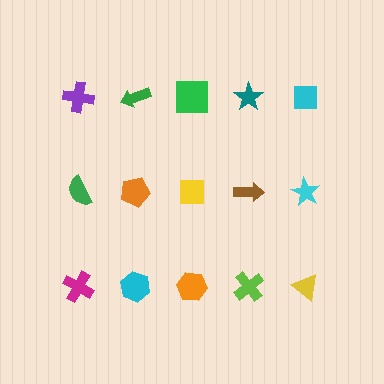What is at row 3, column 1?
A magenta cross.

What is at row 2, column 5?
A cyan star.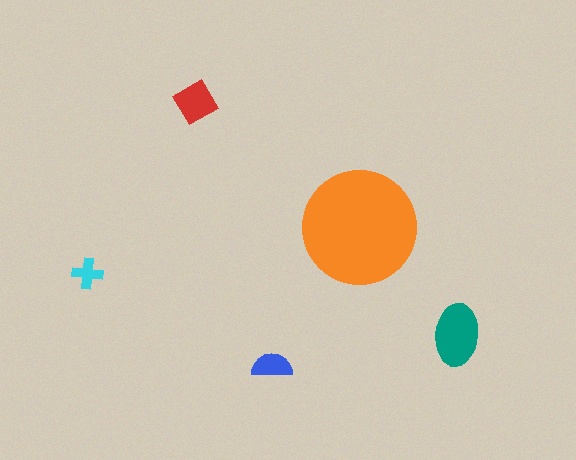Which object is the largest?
The orange circle.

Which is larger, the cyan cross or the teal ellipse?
The teal ellipse.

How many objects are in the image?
There are 5 objects in the image.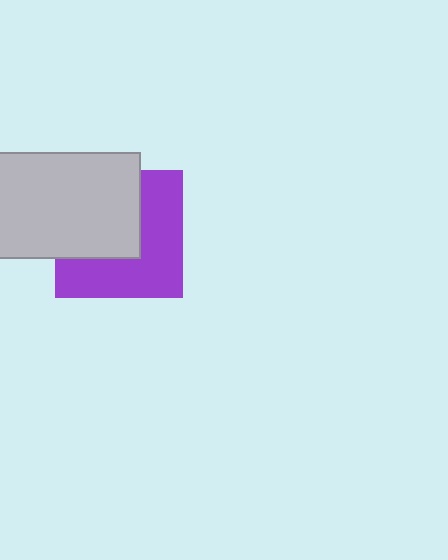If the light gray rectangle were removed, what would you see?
You would see the complete purple square.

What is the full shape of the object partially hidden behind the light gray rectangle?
The partially hidden object is a purple square.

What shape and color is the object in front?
The object in front is a light gray rectangle.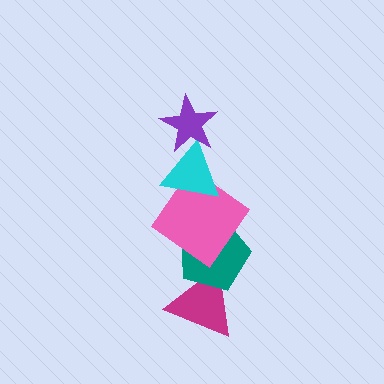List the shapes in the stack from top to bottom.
From top to bottom: the purple star, the cyan triangle, the pink diamond, the teal pentagon, the magenta triangle.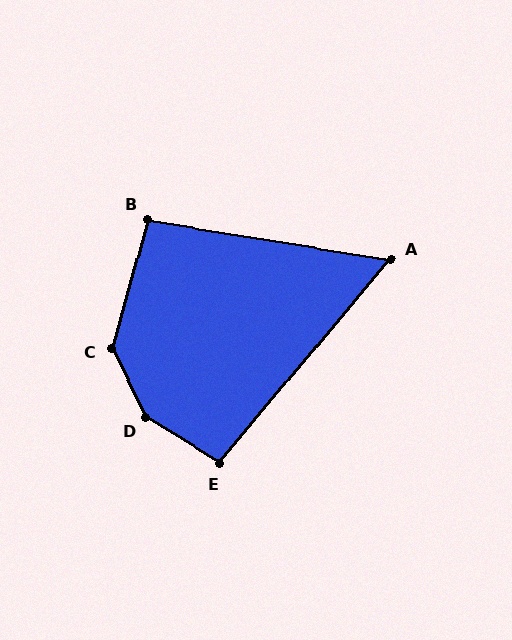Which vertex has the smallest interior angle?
A, at approximately 59 degrees.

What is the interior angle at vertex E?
Approximately 99 degrees (obtuse).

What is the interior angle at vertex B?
Approximately 97 degrees (obtuse).